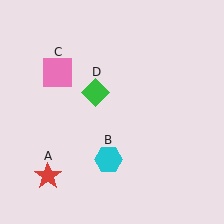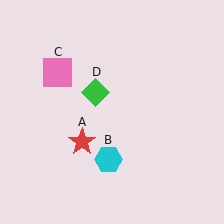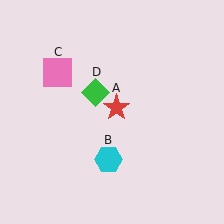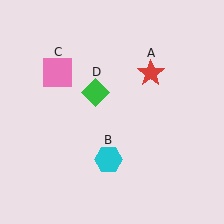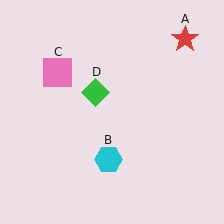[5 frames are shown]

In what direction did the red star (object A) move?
The red star (object A) moved up and to the right.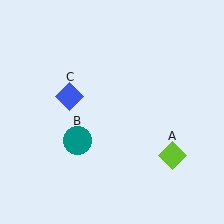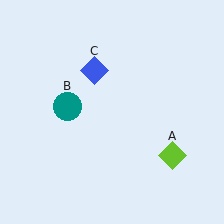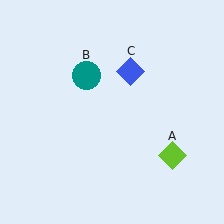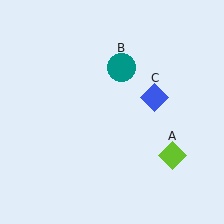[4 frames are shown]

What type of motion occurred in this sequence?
The teal circle (object B), blue diamond (object C) rotated clockwise around the center of the scene.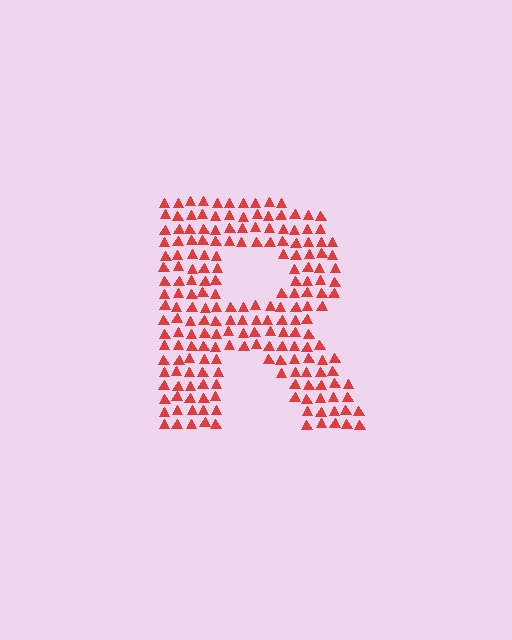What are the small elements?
The small elements are triangles.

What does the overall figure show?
The overall figure shows the letter R.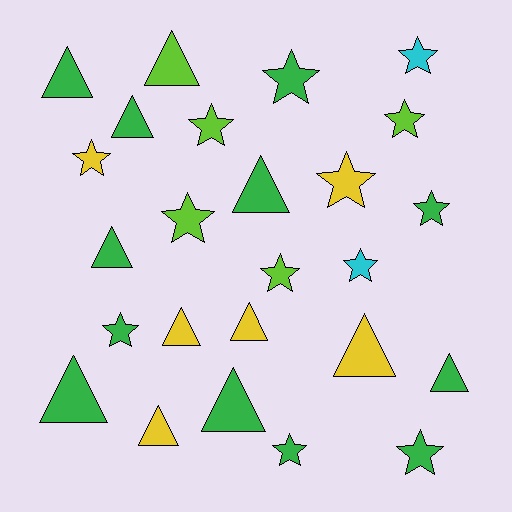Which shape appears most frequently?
Star, with 13 objects.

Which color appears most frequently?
Green, with 12 objects.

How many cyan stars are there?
There are 2 cyan stars.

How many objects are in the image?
There are 25 objects.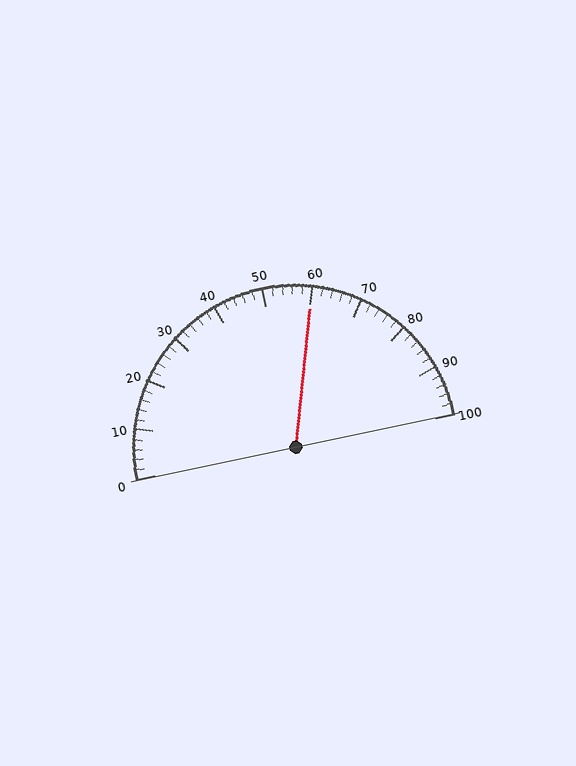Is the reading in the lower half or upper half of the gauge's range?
The reading is in the upper half of the range (0 to 100).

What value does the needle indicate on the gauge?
The needle indicates approximately 60.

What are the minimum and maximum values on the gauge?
The gauge ranges from 0 to 100.